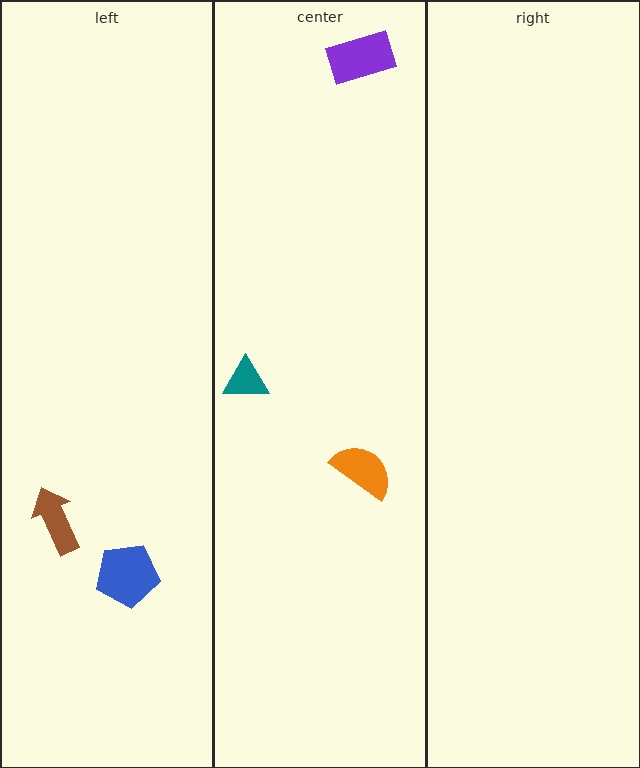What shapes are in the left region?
The blue pentagon, the brown arrow.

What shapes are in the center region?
The orange semicircle, the purple rectangle, the teal triangle.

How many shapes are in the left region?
2.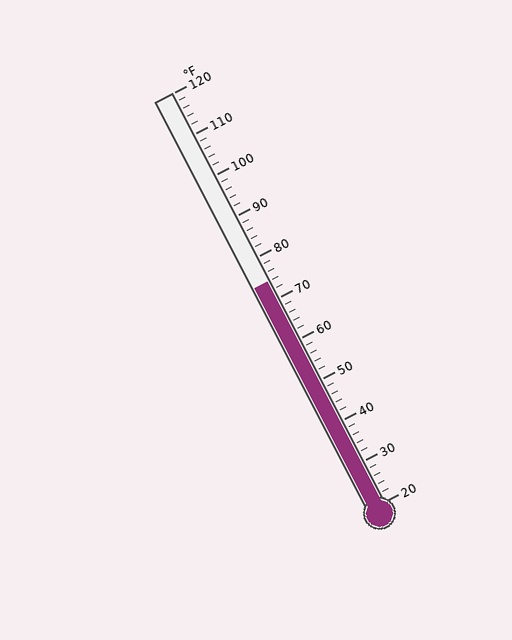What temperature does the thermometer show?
The thermometer shows approximately 74°F.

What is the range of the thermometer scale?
The thermometer scale ranges from 20°F to 120°F.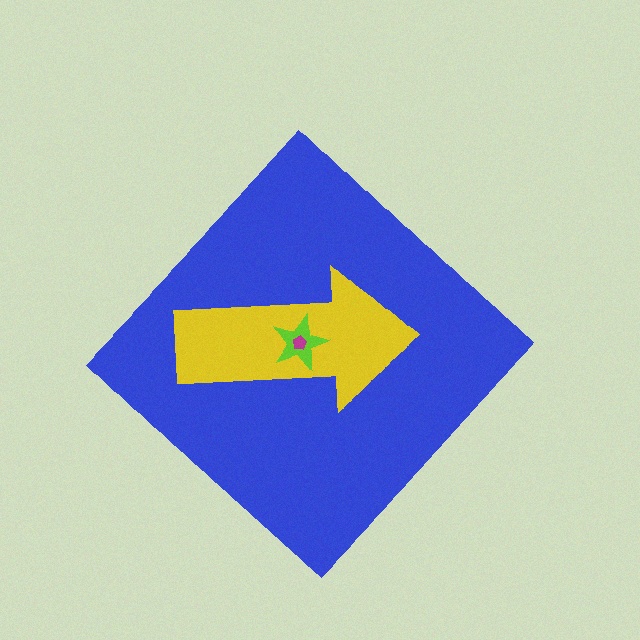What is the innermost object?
The magenta pentagon.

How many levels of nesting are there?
4.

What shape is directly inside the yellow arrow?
The lime star.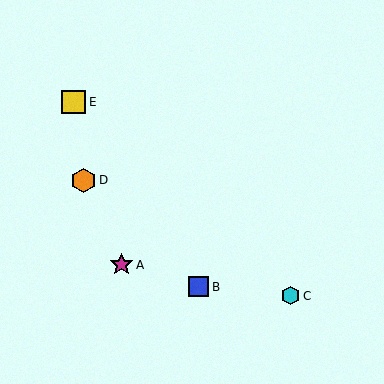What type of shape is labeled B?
Shape B is a blue square.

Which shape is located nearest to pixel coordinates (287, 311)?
The cyan hexagon (labeled C) at (291, 296) is nearest to that location.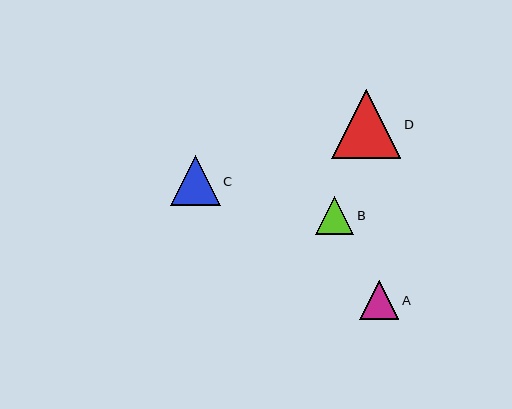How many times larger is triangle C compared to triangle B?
Triangle C is approximately 1.3 times the size of triangle B.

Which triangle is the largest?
Triangle D is the largest with a size of approximately 69 pixels.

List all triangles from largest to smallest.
From largest to smallest: D, C, A, B.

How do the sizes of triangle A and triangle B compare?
Triangle A and triangle B are approximately the same size.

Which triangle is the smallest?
Triangle B is the smallest with a size of approximately 38 pixels.